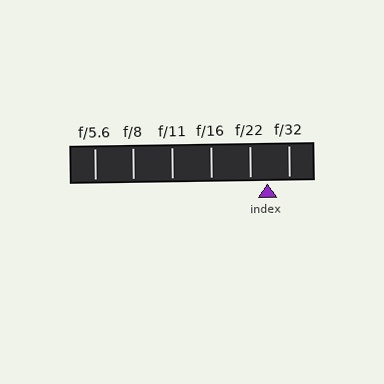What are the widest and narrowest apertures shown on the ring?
The widest aperture shown is f/5.6 and the narrowest is f/32.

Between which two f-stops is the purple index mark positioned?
The index mark is between f/22 and f/32.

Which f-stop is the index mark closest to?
The index mark is closest to f/22.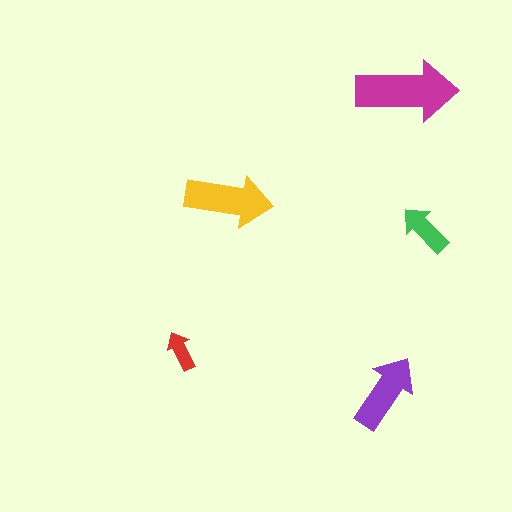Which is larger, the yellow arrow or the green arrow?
The yellow one.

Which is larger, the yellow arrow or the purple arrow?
The yellow one.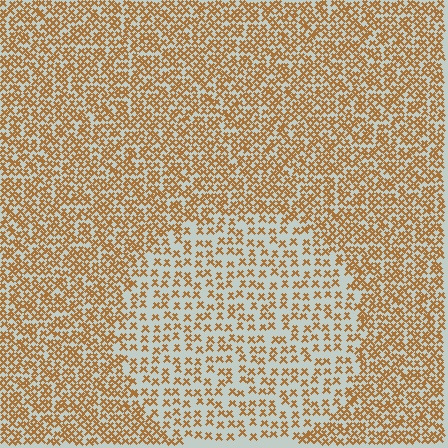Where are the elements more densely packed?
The elements are more densely packed outside the circle boundary.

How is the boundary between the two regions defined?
The boundary is defined by a change in element density (approximately 2.0x ratio). All elements are the same color, size, and shape.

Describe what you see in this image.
The image contains small brown elements arranged at two different densities. A circle-shaped region is visible where the elements are less densely packed than the surrounding area.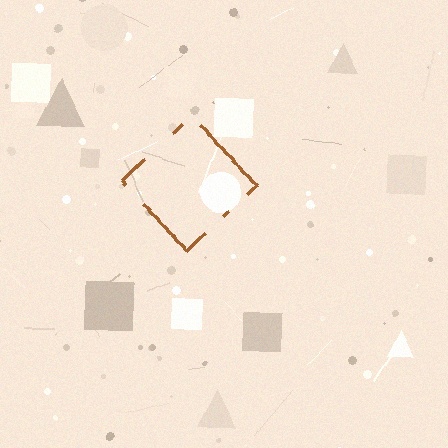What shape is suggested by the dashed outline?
The dashed outline suggests a diamond.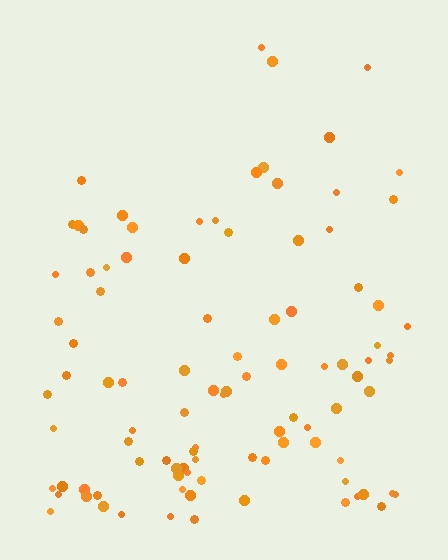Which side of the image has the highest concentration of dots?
The bottom.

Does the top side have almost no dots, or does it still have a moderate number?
Still a moderate number, just noticeably fewer than the bottom.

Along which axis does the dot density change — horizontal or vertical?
Vertical.